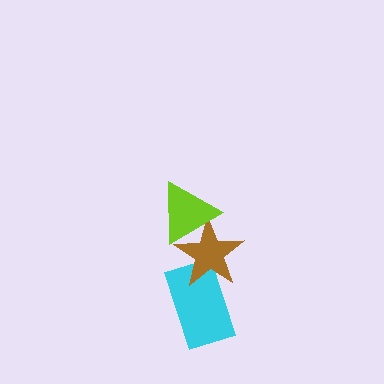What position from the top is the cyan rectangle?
The cyan rectangle is 3rd from the top.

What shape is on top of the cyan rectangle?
The brown star is on top of the cyan rectangle.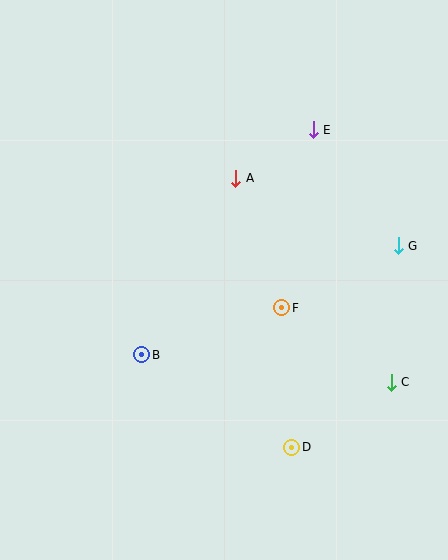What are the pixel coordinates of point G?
Point G is at (398, 246).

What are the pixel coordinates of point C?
Point C is at (391, 382).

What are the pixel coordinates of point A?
Point A is at (236, 178).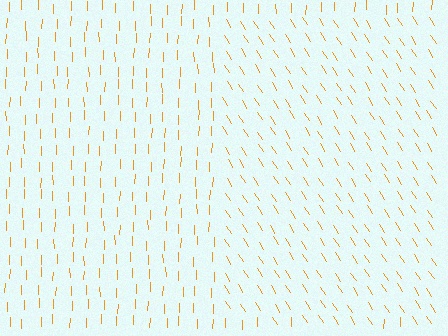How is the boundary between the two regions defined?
The boundary is defined purely by a change in line orientation (approximately 33 degrees difference). All lines are the same color and thickness.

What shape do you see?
I see a rectangle.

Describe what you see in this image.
The image is filled with small orange line segments. A rectangle region in the image has lines oriented differently from the surrounding lines, creating a visible texture boundary.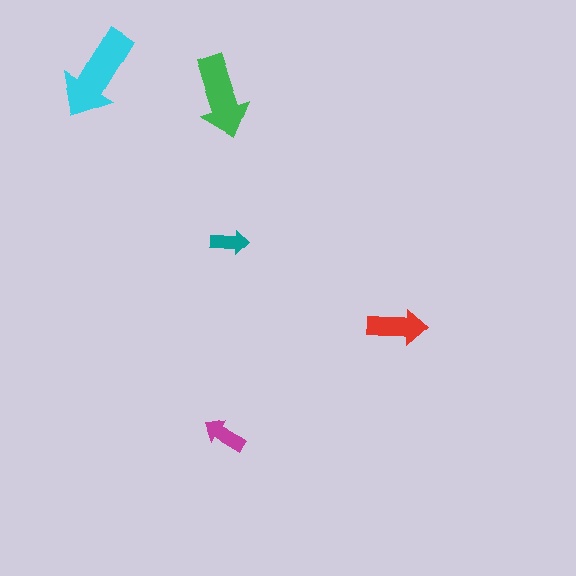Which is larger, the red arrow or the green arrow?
The green one.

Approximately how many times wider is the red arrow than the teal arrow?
About 1.5 times wider.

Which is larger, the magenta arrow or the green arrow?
The green one.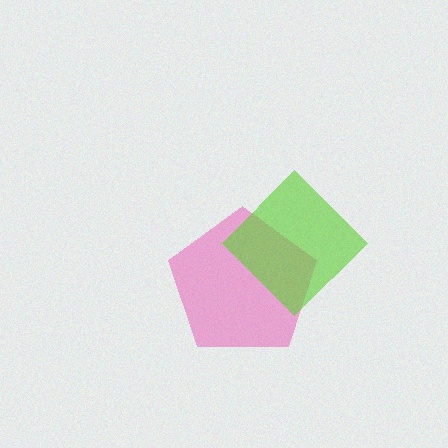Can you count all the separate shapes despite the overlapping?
Yes, there are 2 separate shapes.